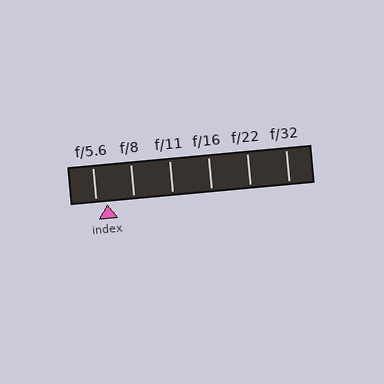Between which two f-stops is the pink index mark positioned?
The index mark is between f/5.6 and f/8.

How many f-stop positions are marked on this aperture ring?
There are 6 f-stop positions marked.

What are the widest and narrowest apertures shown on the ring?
The widest aperture shown is f/5.6 and the narrowest is f/32.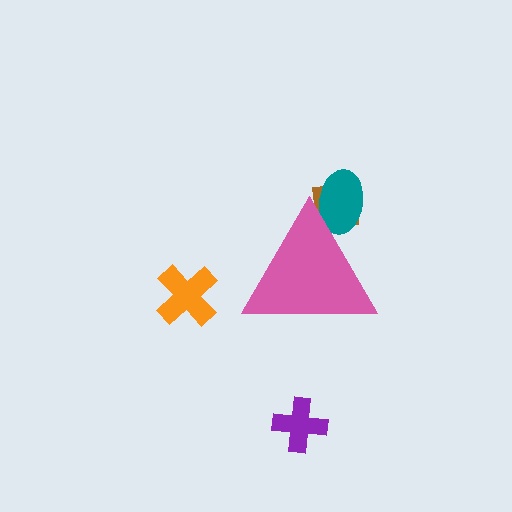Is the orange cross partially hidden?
No, the orange cross is fully visible.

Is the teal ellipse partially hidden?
Yes, the teal ellipse is partially hidden behind the pink triangle.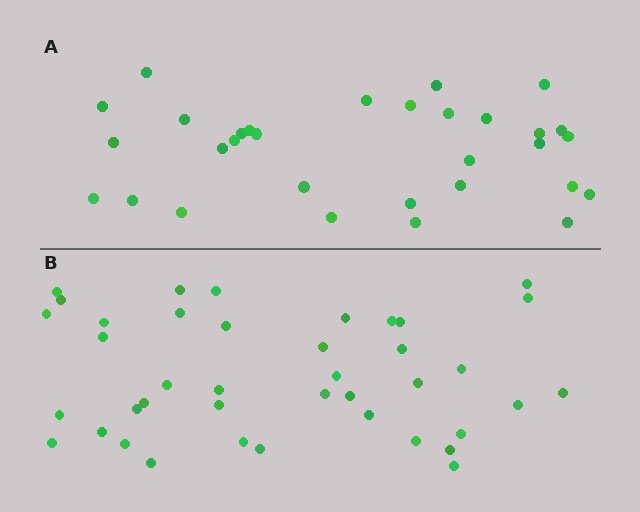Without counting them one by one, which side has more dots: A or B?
Region B (the bottom region) has more dots.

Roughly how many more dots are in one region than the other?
Region B has roughly 8 or so more dots than region A.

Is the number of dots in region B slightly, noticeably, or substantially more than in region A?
Region B has noticeably more, but not dramatically so. The ratio is roughly 1.3 to 1.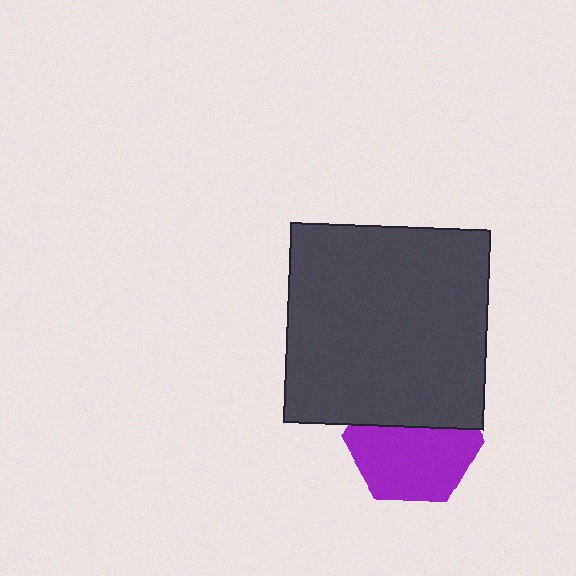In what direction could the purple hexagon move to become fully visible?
The purple hexagon could move down. That would shift it out from behind the dark gray square entirely.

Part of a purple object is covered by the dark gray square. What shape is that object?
It is a hexagon.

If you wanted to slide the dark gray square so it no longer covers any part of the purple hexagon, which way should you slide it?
Slide it up — that is the most direct way to separate the two shapes.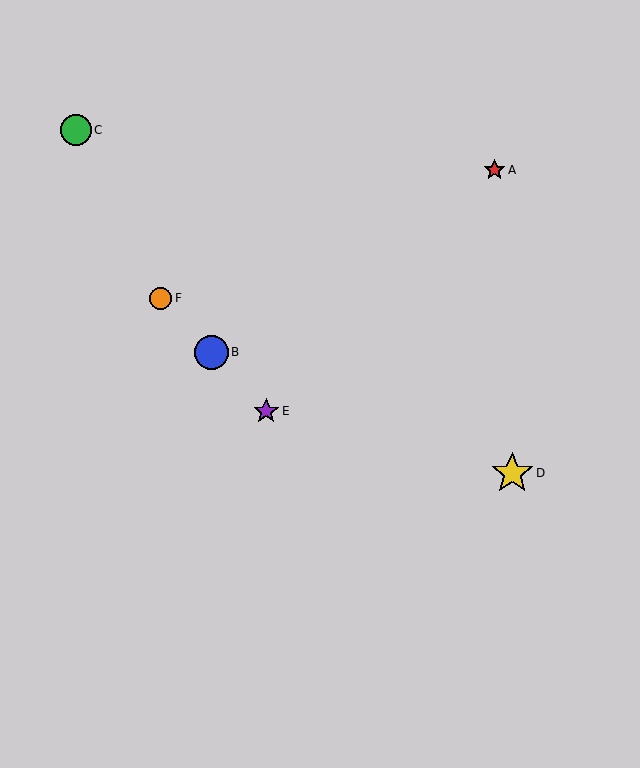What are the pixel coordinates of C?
Object C is at (76, 130).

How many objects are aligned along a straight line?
3 objects (B, E, F) are aligned along a straight line.